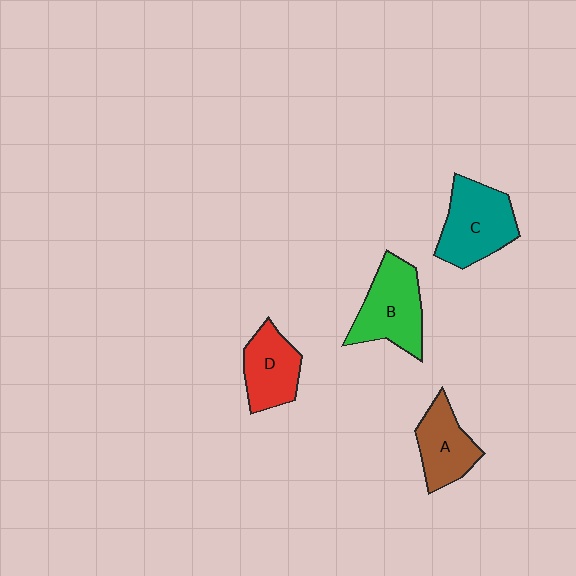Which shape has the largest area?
Shape C (teal).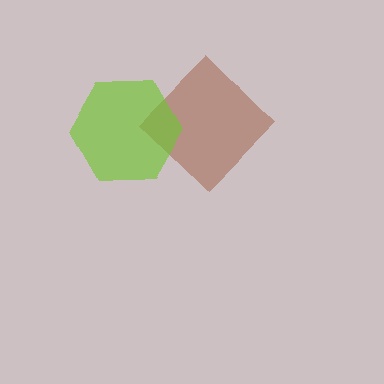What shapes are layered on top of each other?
The layered shapes are: a brown diamond, a lime hexagon.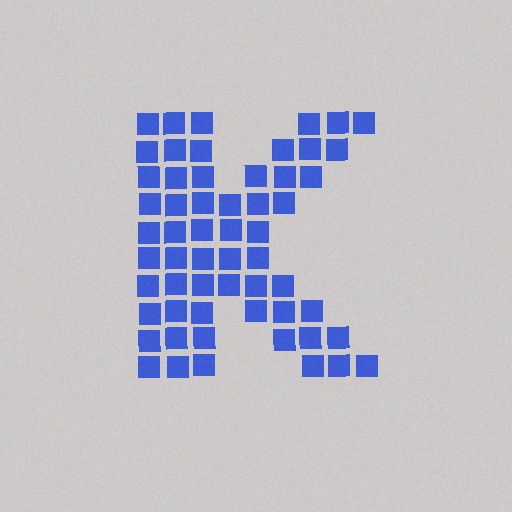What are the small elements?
The small elements are squares.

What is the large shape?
The large shape is the letter K.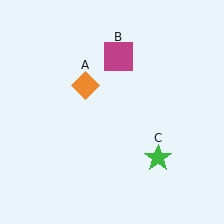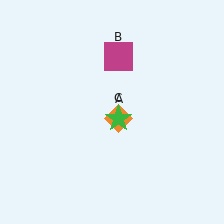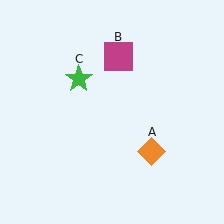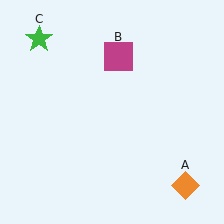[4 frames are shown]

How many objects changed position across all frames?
2 objects changed position: orange diamond (object A), green star (object C).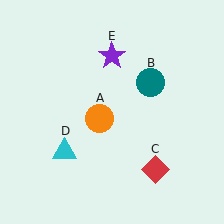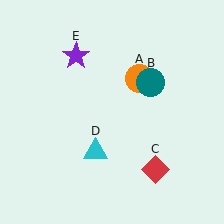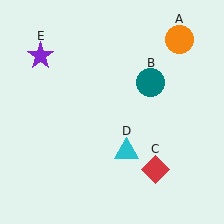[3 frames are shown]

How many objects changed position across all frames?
3 objects changed position: orange circle (object A), cyan triangle (object D), purple star (object E).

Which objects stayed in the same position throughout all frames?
Teal circle (object B) and red diamond (object C) remained stationary.